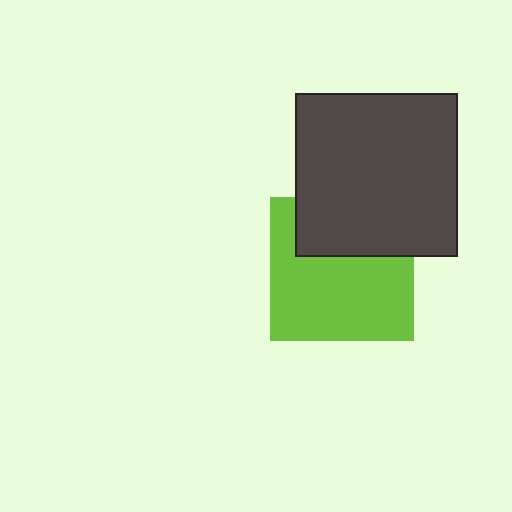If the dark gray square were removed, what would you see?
You would see the complete lime square.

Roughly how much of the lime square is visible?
Most of it is visible (roughly 66%).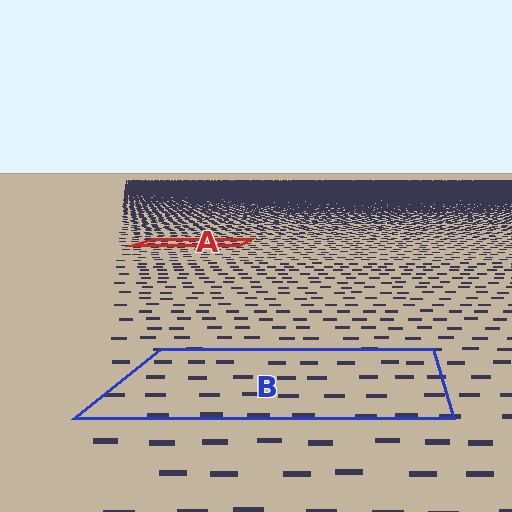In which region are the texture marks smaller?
The texture marks are smaller in region A, because it is farther away.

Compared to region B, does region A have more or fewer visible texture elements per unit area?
Region A has more texture elements per unit area — they are packed more densely because it is farther away.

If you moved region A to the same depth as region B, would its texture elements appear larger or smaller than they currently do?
They would appear larger. At a closer depth, the same texture elements are projected at a bigger on-screen size.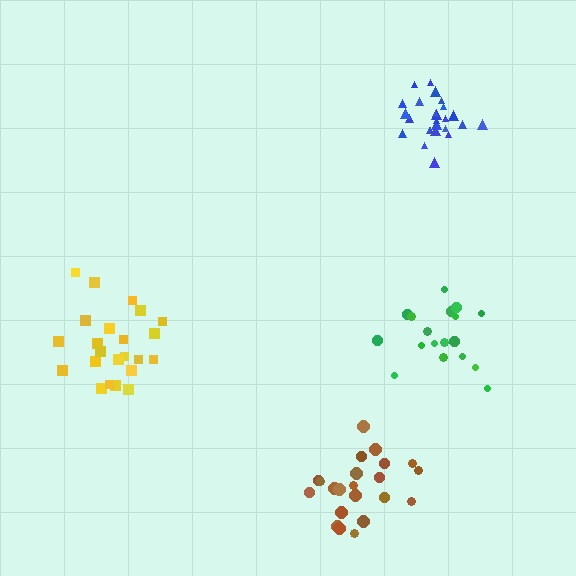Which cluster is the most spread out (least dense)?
Brown.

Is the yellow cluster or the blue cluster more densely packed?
Blue.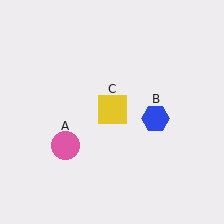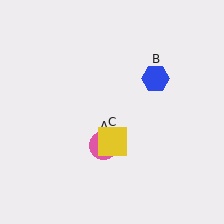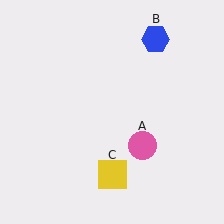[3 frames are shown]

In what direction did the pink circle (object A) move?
The pink circle (object A) moved right.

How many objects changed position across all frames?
3 objects changed position: pink circle (object A), blue hexagon (object B), yellow square (object C).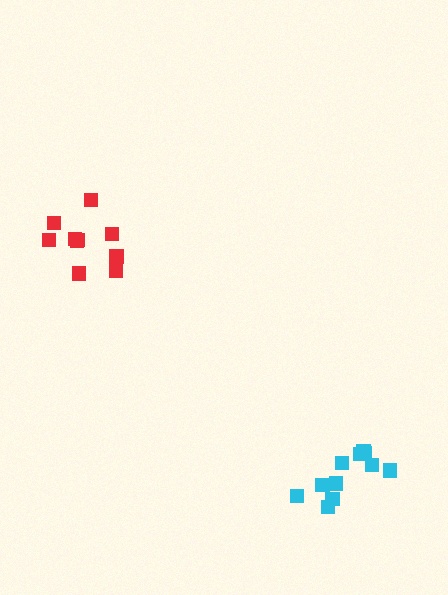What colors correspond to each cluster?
The clusters are colored: red, cyan.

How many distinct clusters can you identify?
There are 2 distinct clusters.